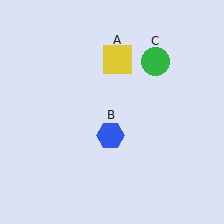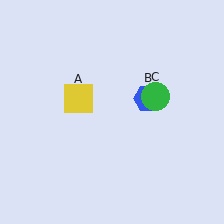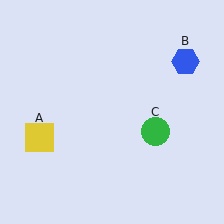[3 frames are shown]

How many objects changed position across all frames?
3 objects changed position: yellow square (object A), blue hexagon (object B), green circle (object C).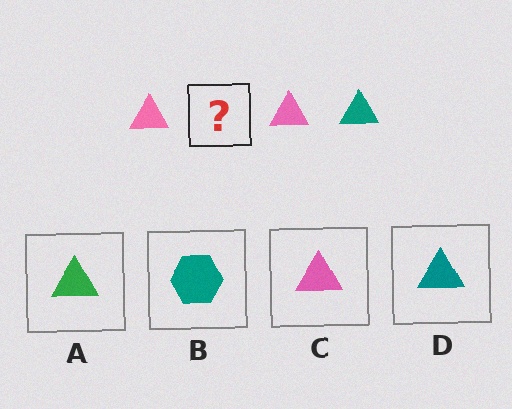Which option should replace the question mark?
Option D.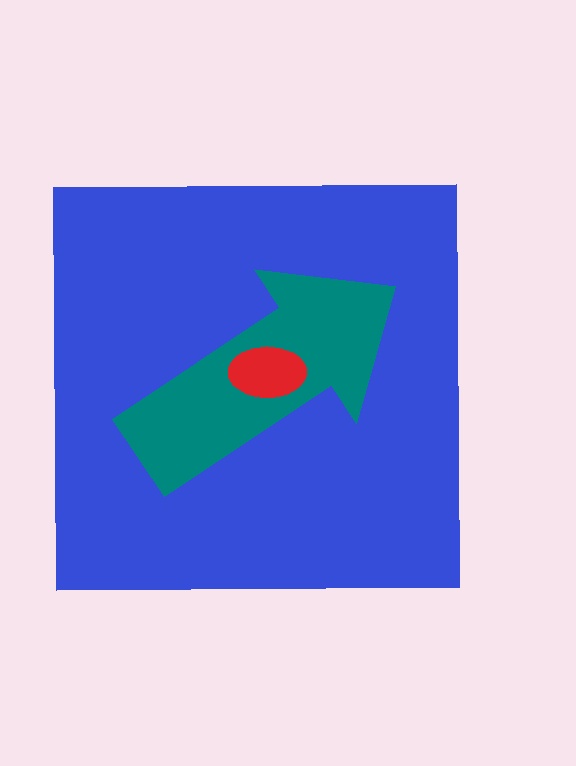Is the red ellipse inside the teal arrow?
Yes.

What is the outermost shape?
The blue square.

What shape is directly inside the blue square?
The teal arrow.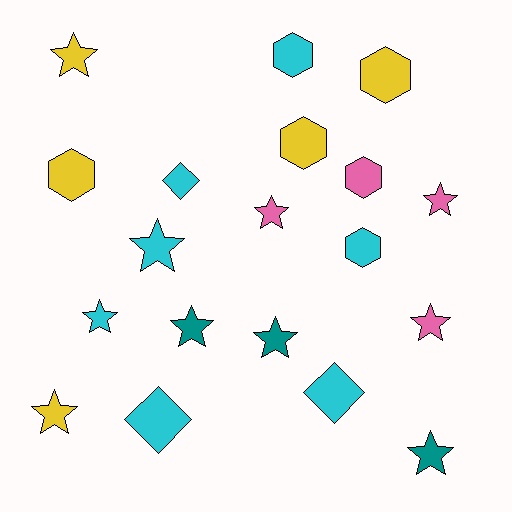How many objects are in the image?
There are 19 objects.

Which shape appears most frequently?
Star, with 10 objects.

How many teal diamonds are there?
There are no teal diamonds.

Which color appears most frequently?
Cyan, with 7 objects.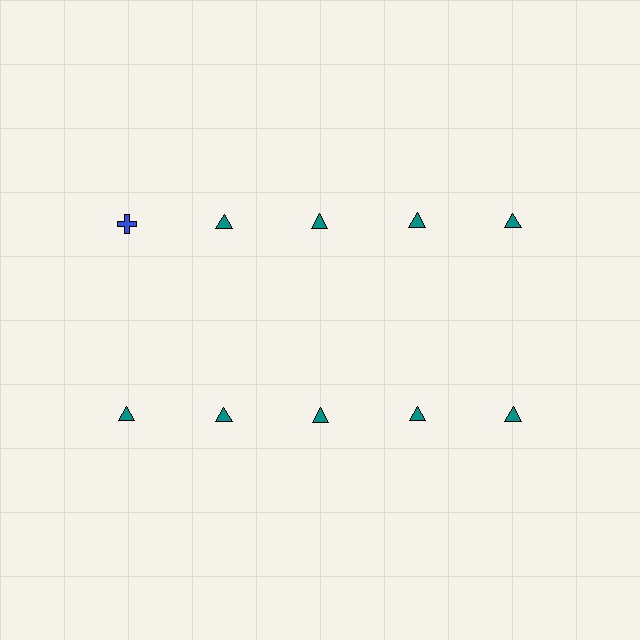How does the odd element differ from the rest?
It differs in both color (blue instead of teal) and shape (cross instead of triangle).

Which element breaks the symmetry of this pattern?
The blue cross in the top row, leftmost column breaks the symmetry. All other shapes are teal triangles.